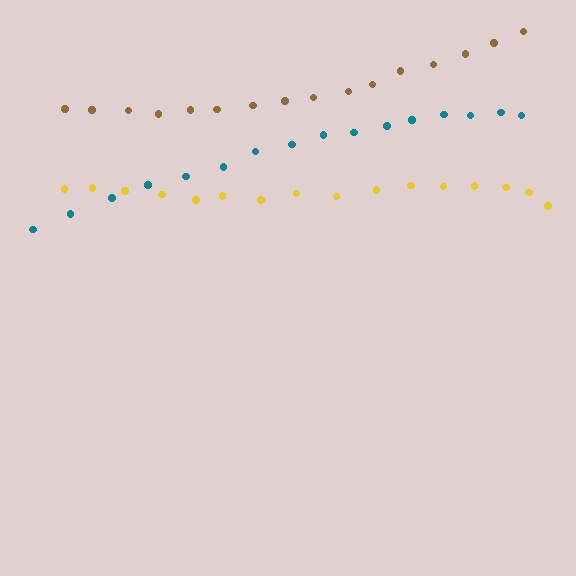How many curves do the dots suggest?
There are 3 distinct paths.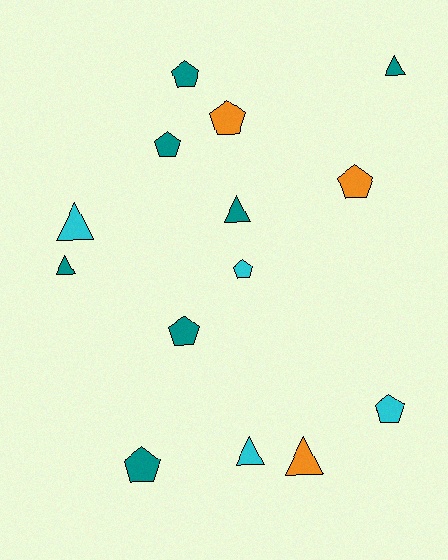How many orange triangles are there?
There is 1 orange triangle.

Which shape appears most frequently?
Pentagon, with 8 objects.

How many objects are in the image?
There are 14 objects.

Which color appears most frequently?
Teal, with 7 objects.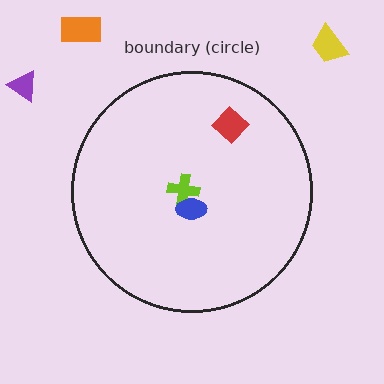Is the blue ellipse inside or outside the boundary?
Inside.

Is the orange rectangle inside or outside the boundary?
Outside.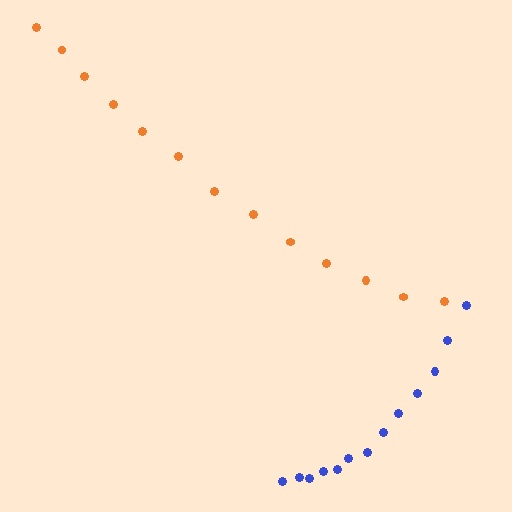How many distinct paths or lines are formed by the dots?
There are 2 distinct paths.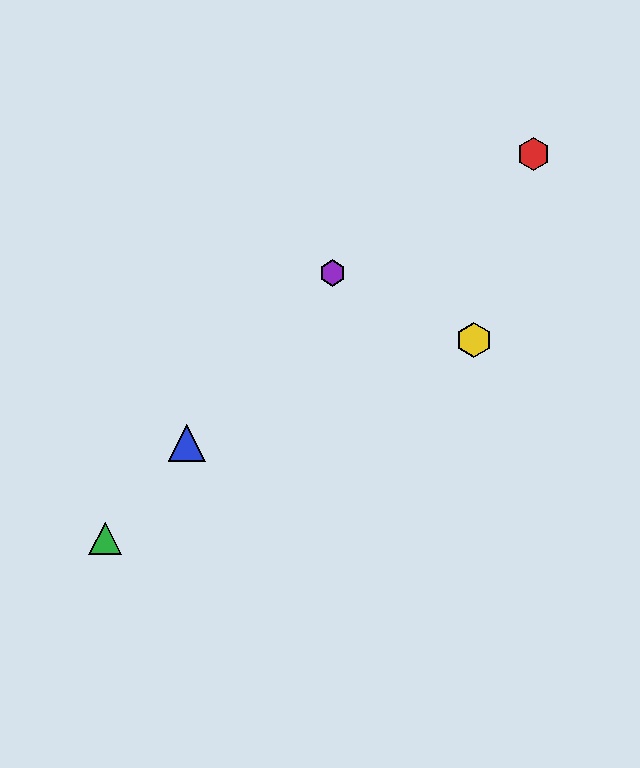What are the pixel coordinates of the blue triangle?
The blue triangle is at (187, 443).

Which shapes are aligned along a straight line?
The blue triangle, the green triangle, the purple hexagon are aligned along a straight line.